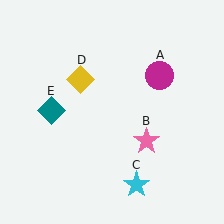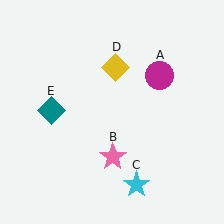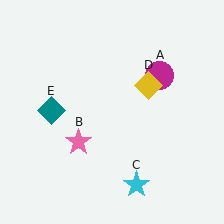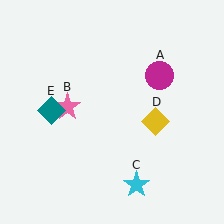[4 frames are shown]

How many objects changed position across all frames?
2 objects changed position: pink star (object B), yellow diamond (object D).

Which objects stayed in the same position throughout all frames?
Magenta circle (object A) and cyan star (object C) and teal diamond (object E) remained stationary.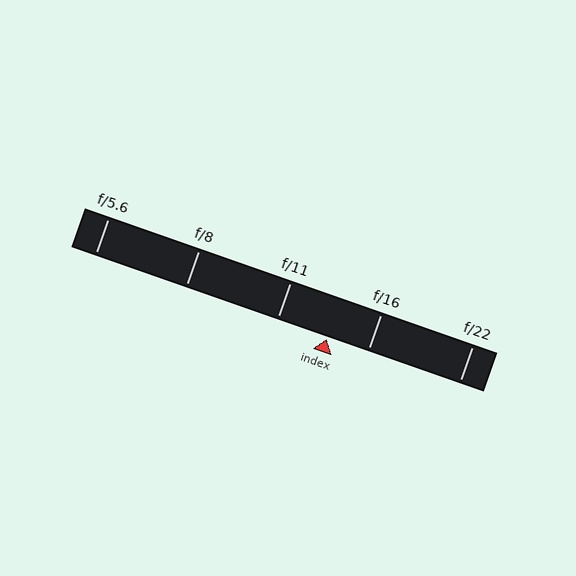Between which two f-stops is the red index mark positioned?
The index mark is between f/11 and f/16.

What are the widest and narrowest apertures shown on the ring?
The widest aperture shown is f/5.6 and the narrowest is f/22.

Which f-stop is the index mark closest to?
The index mark is closest to f/16.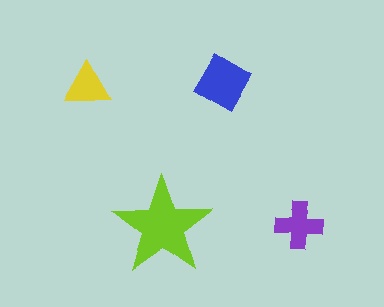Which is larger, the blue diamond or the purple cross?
The blue diamond.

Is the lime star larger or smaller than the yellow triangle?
Larger.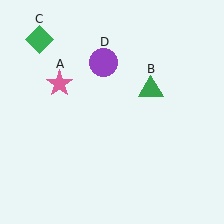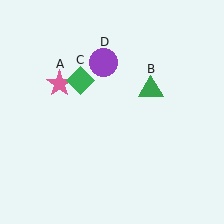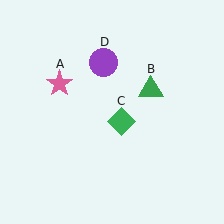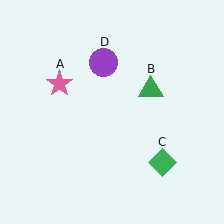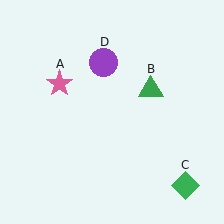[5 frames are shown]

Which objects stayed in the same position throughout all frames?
Pink star (object A) and green triangle (object B) and purple circle (object D) remained stationary.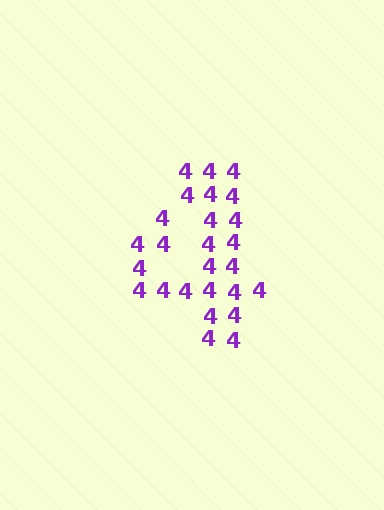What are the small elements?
The small elements are digit 4's.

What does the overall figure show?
The overall figure shows the digit 4.